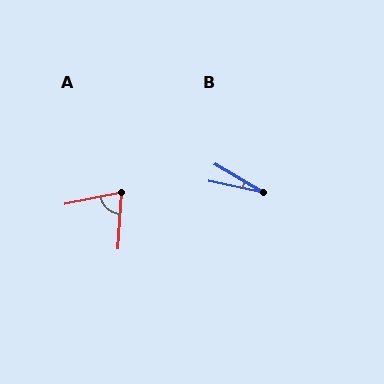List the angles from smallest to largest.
B (19°), A (75°).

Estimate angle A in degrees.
Approximately 75 degrees.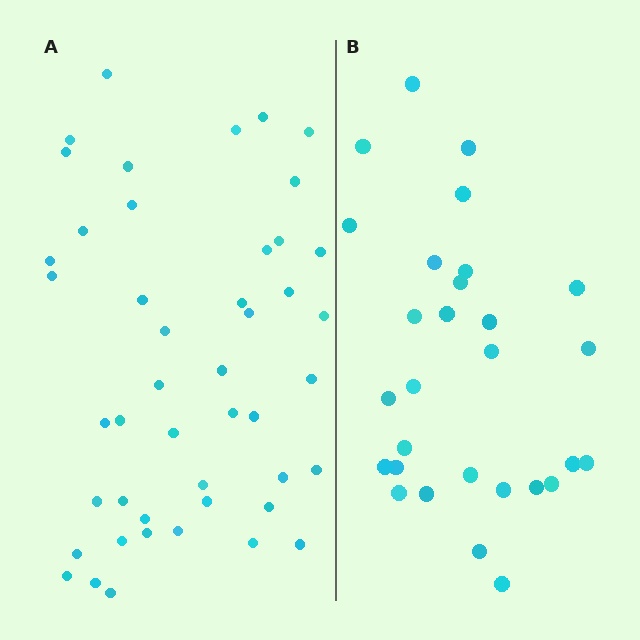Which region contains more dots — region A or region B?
Region A (the left region) has more dots.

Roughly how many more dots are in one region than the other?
Region A has approximately 15 more dots than region B.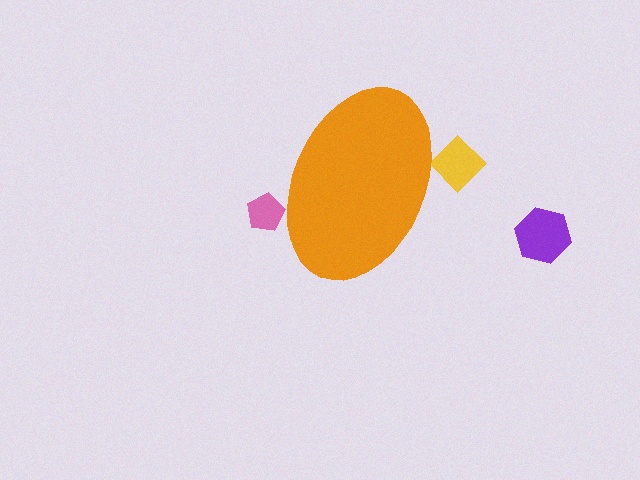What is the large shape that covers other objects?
An orange ellipse.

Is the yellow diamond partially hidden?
Yes, the yellow diamond is partially hidden behind the orange ellipse.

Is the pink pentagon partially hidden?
Yes, the pink pentagon is partially hidden behind the orange ellipse.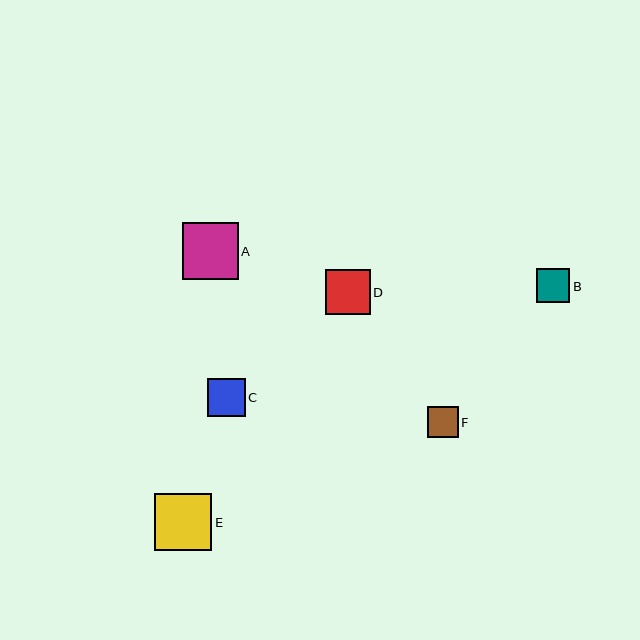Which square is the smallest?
Square F is the smallest with a size of approximately 31 pixels.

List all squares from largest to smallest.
From largest to smallest: E, A, D, C, B, F.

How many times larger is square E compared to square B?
Square E is approximately 1.7 times the size of square B.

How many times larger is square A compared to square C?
Square A is approximately 1.5 times the size of square C.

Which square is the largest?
Square E is the largest with a size of approximately 58 pixels.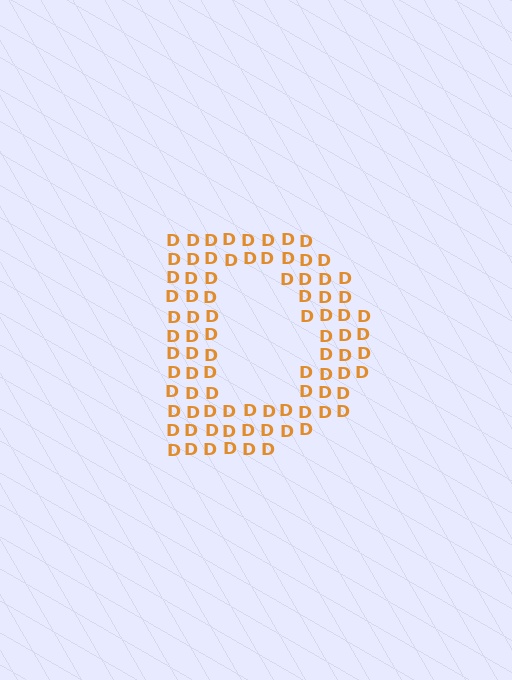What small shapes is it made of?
It is made of small letter D's.